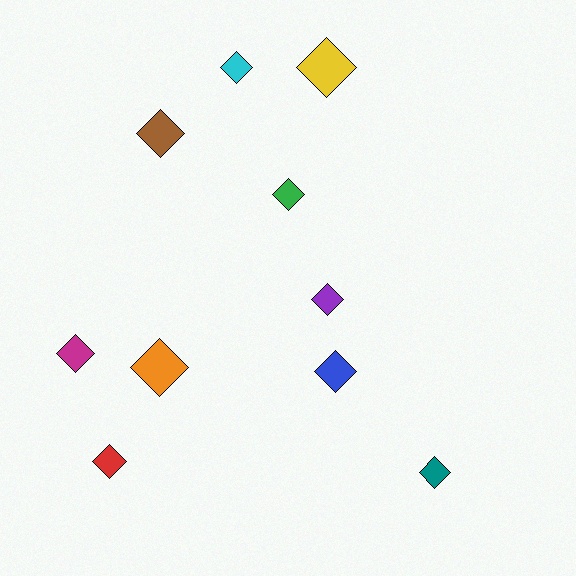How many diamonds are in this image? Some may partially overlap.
There are 10 diamonds.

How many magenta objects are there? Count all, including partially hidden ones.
There is 1 magenta object.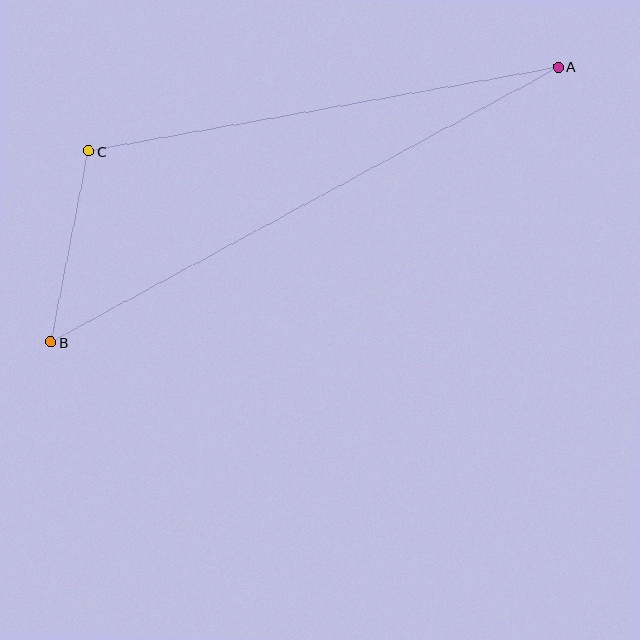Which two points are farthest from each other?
Points A and B are farthest from each other.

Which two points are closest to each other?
Points B and C are closest to each other.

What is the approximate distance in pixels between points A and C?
The distance between A and C is approximately 477 pixels.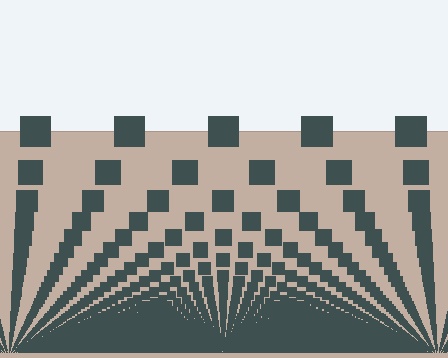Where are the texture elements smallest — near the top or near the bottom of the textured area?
Near the bottom.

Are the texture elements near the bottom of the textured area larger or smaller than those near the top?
Smaller. The gradient is inverted — elements near the bottom are smaller and denser.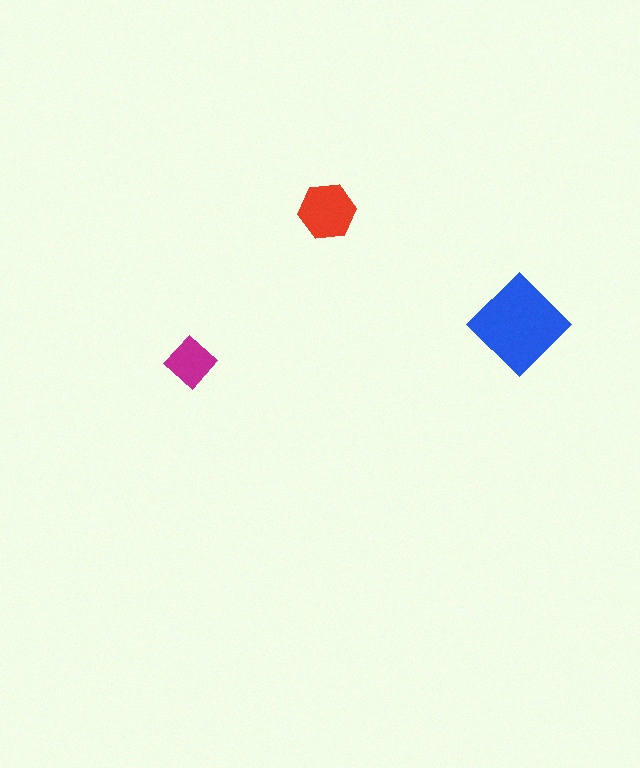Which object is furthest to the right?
The blue diamond is rightmost.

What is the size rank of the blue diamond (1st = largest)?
1st.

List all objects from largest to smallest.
The blue diamond, the red hexagon, the magenta diamond.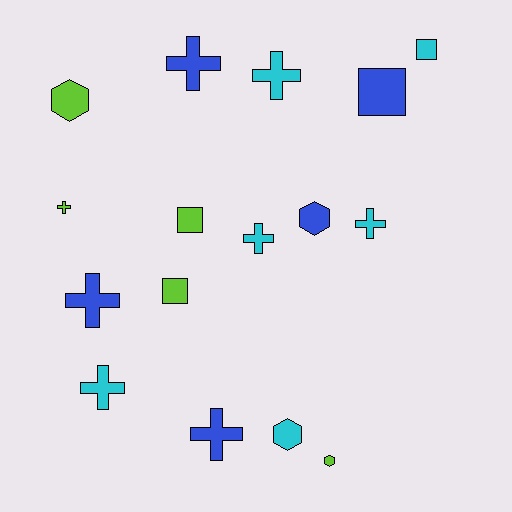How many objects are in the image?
There are 16 objects.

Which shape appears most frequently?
Cross, with 8 objects.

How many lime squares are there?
There are 2 lime squares.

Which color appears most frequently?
Cyan, with 6 objects.